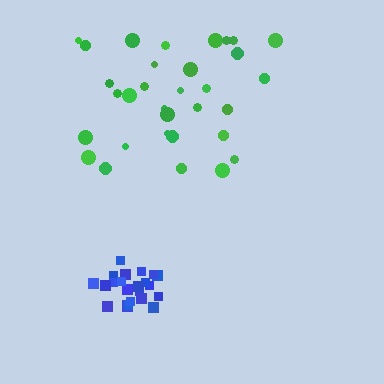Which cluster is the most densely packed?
Blue.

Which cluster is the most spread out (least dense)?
Green.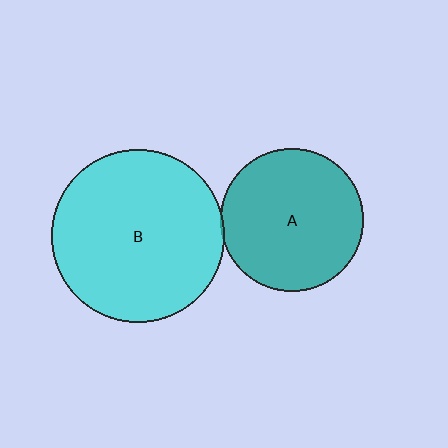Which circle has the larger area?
Circle B (cyan).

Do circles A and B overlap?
Yes.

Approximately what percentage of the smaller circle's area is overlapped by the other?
Approximately 5%.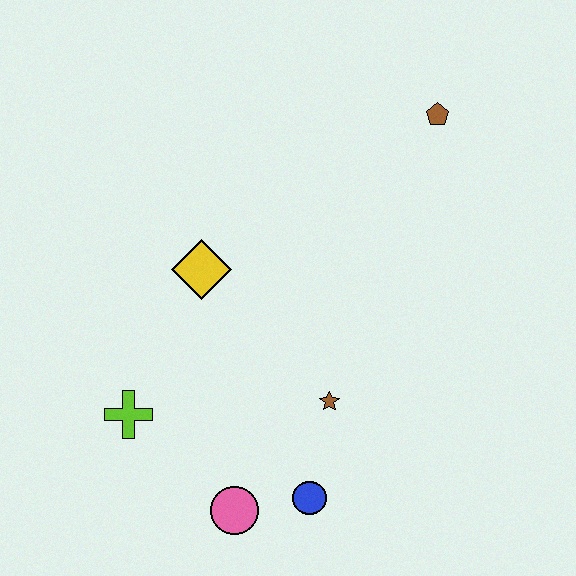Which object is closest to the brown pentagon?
The yellow diamond is closest to the brown pentagon.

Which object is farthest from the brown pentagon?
The pink circle is farthest from the brown pentagon.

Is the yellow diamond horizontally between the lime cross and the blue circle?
Yes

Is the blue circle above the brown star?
No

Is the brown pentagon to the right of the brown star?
Yes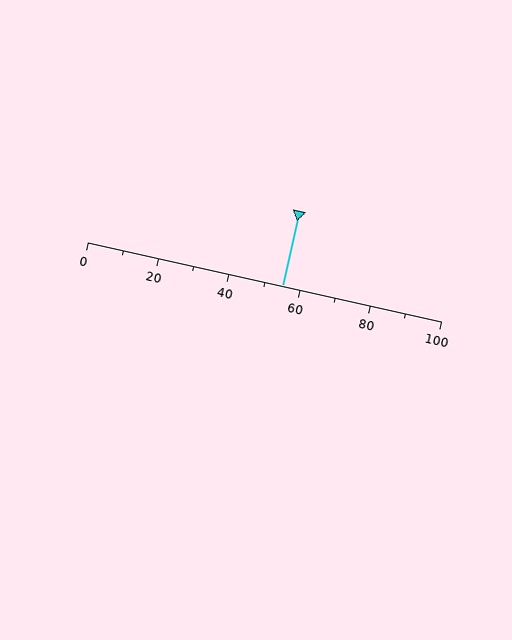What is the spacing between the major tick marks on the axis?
The major ticks are spaced 20 apart.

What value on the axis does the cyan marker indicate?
The marker indicates approximately 55.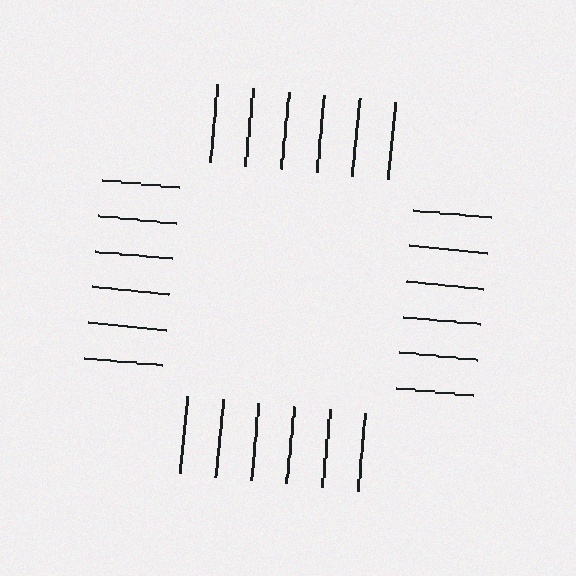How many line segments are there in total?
24 — 6 along each of the 4 edges.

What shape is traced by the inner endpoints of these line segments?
An illusory square — the line segments terminate on its edges but no continuous stroke is drawn.